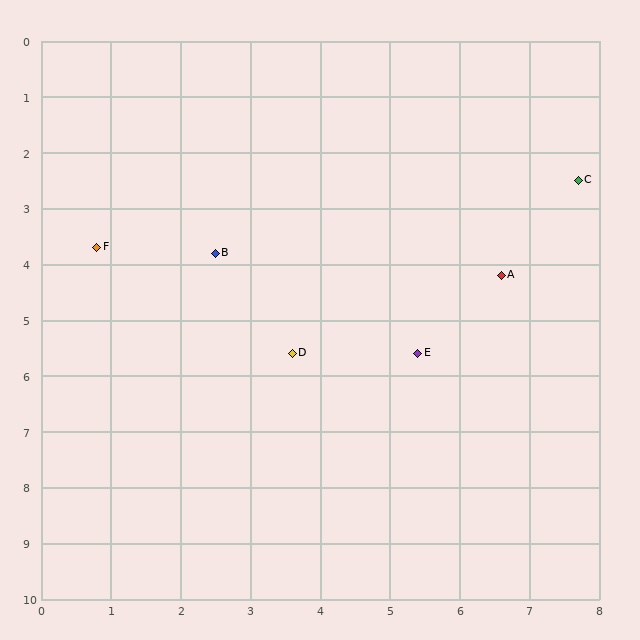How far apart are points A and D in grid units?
Points A and D are about 3.3 grid units apart.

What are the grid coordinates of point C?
Point C is at approximately (7.7, 2.5).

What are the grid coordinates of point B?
Point B is at approximately (2.5, 3.8).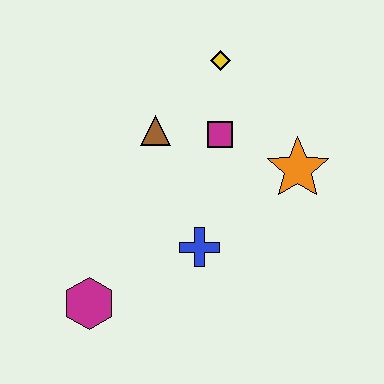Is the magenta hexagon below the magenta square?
Yes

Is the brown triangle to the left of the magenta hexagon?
No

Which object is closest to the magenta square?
The brown triangle is closest to the magenta square.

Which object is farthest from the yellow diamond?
The magenta hexagon is farthest from the yellow diamond.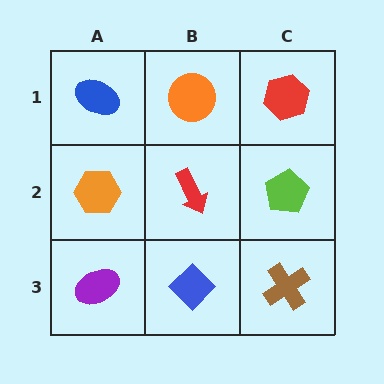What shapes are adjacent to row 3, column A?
An orange hexagon (row 2, column A), a blue diamond (row 3, column B).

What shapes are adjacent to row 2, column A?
A blue ellipse (row 1, column A), a purple ellipse (row 3, column A), a red arrow (row 2, column B).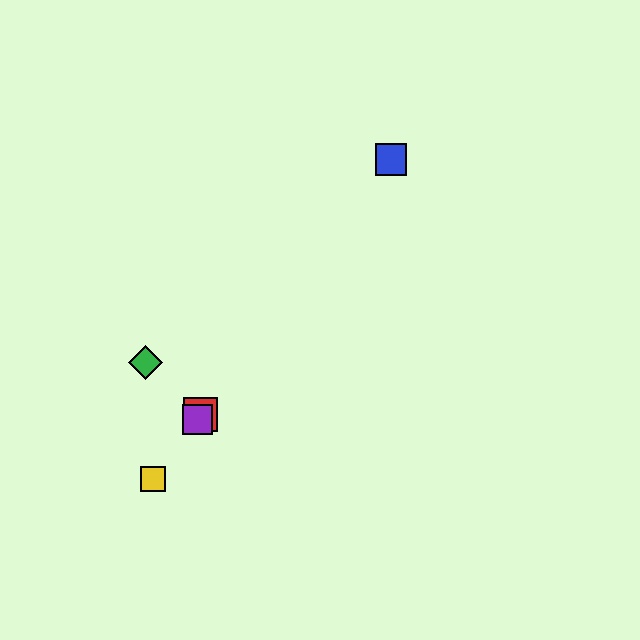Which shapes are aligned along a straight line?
The red square, the blue square, the yellow square, the purple square are aligned along a straight line.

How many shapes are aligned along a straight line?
4 shapes (the red square, the blue square, the yellow square, the purple square) are aligned along a straight line.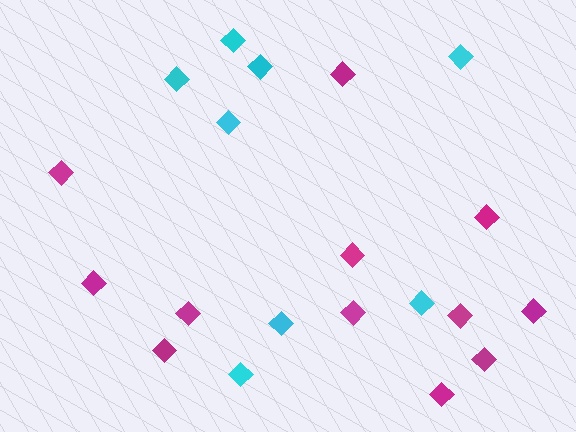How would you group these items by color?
There are 2 groups: one group of magenta diamonds (12) and one group of cyan diamonds (8).